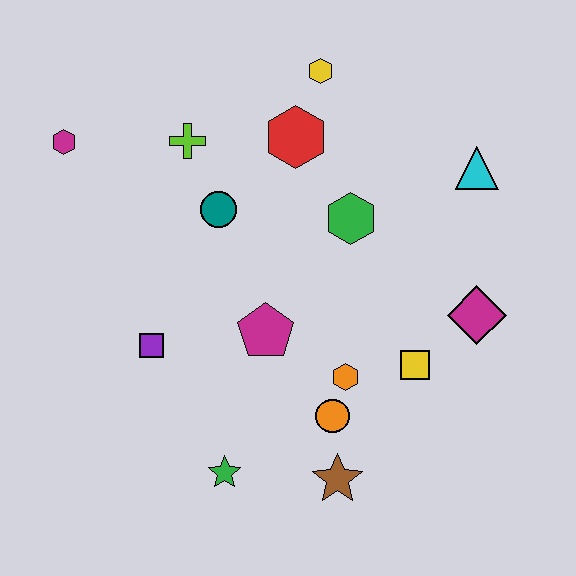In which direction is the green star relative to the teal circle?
The green star is below the teal circle.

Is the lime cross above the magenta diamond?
Yes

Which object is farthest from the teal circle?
The brown star is farthest from the teal circle.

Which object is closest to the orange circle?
The orange hexagon is closest to the orange circle.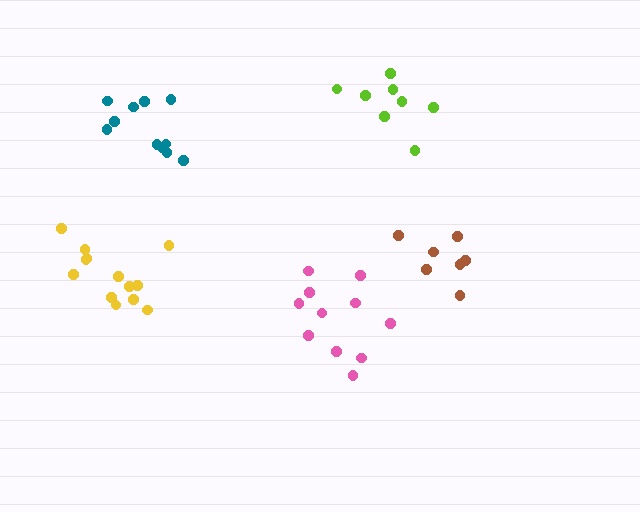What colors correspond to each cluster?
The clusters are colored: yellow, brown, teal, lime, pink.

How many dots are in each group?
Group 1: 13 dots, Group 2: 7 dots, Group 3: 11 dots, Group 4: 8 dots, Group 5: 11 dots (50 total).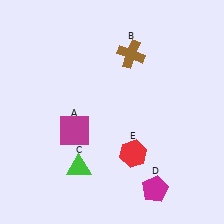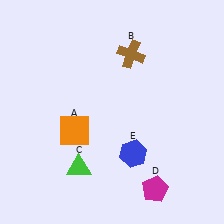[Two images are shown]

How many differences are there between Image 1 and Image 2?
There are 2 differences between the two images.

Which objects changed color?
A changed from magenta to orange. E changed from red to blue.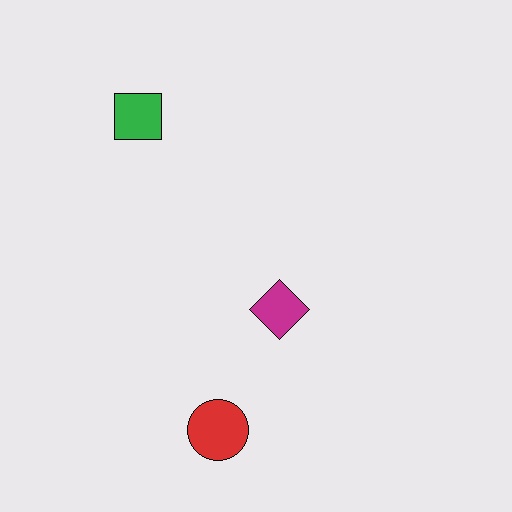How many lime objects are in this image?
There are no lime objects.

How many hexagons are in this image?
There are no hexagons.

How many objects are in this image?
There are 3 objects.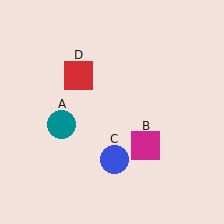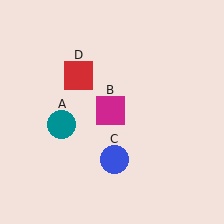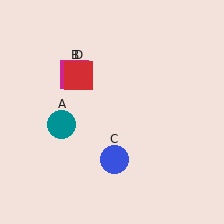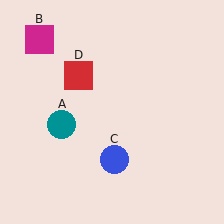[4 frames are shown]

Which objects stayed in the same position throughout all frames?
Teal circle (object A) and blue circle (object C) and red square (object D) remained stationary.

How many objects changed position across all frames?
1 object changed position: magenta square (object B).